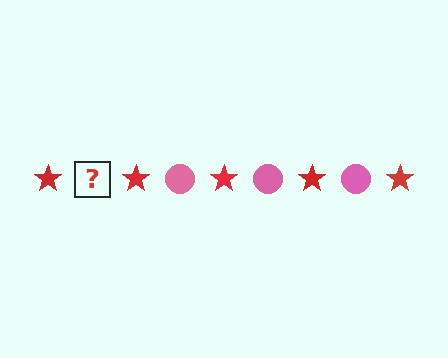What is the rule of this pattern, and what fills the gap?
The rule is that the pattern alternates between red star and pink circle. The gap should be filled with a pink circle.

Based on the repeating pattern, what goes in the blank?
The blank should be a pink circle.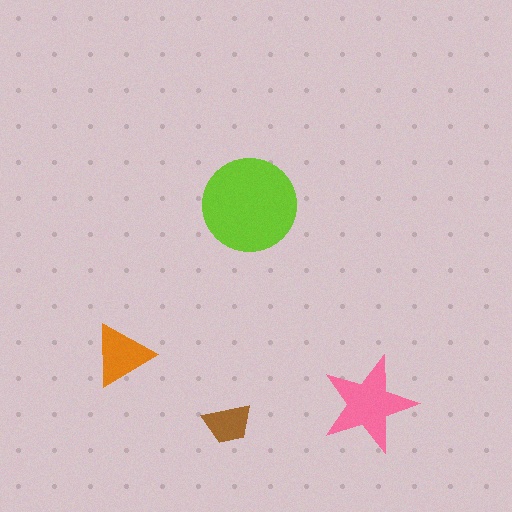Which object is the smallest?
The brown trapezoid.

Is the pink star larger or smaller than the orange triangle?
Larger.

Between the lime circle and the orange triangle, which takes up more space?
The lime circle.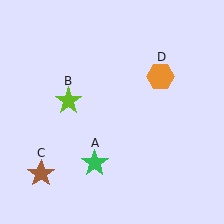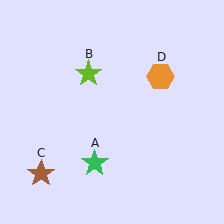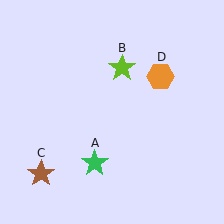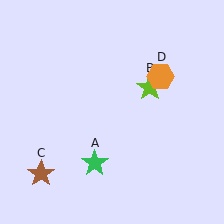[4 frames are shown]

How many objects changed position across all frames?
1 object changed position: lime star (object B).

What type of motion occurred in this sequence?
The lime star (object B) rotated clockwise around the center of the scene.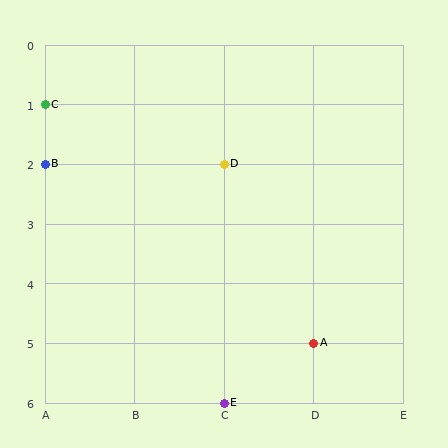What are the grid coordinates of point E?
Point E is at grid coordinates (C, 6).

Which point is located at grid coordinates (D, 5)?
Point A is at (D, 5).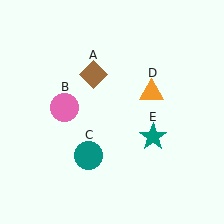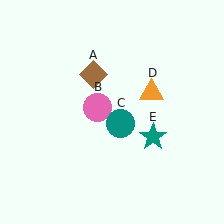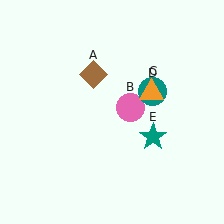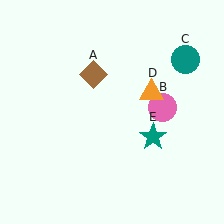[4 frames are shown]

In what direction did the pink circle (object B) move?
The pink circle (object B) moved right.